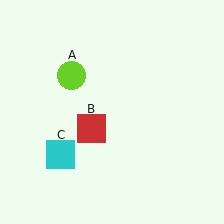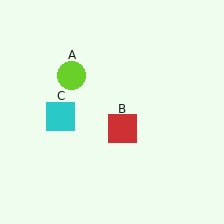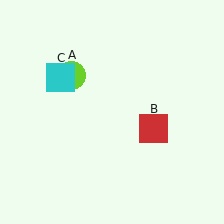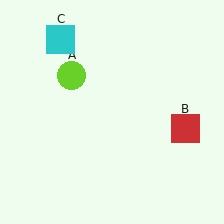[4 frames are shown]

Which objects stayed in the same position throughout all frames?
Lime circle (object A) remained stationary.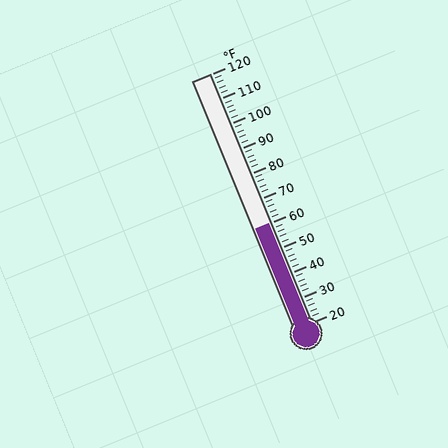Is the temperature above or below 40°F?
The temperature is above 40°F.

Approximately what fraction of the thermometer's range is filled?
The thermometer is filled to approximately 40% of its range.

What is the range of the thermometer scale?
The thermometer scale ranges from 20°F to 120°F.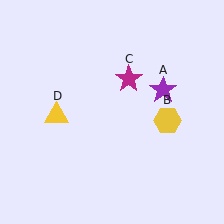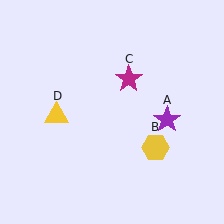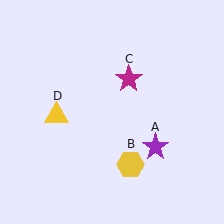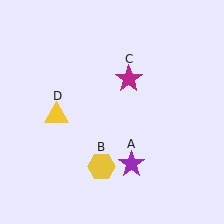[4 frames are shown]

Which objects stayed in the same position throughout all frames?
Magenta star (object C) and yellow triangle (object D) remained stationary.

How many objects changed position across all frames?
2 objects changed position: purple star (object A), yellow hexagon (object B).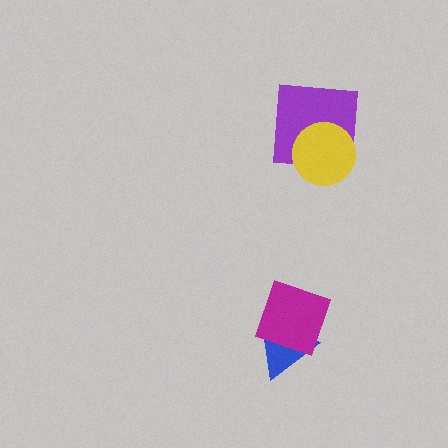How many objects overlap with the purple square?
1 object overlaps with the purple square.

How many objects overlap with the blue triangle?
1 object overlaps with the blue triangle.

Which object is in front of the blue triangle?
The magenta diamond is in front of the blue triangle.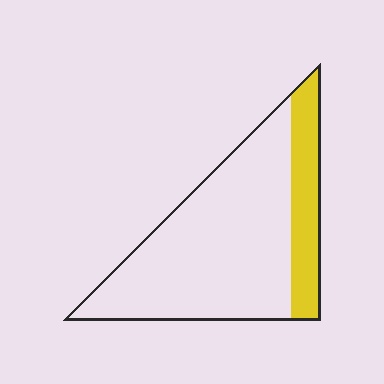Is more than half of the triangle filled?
No.